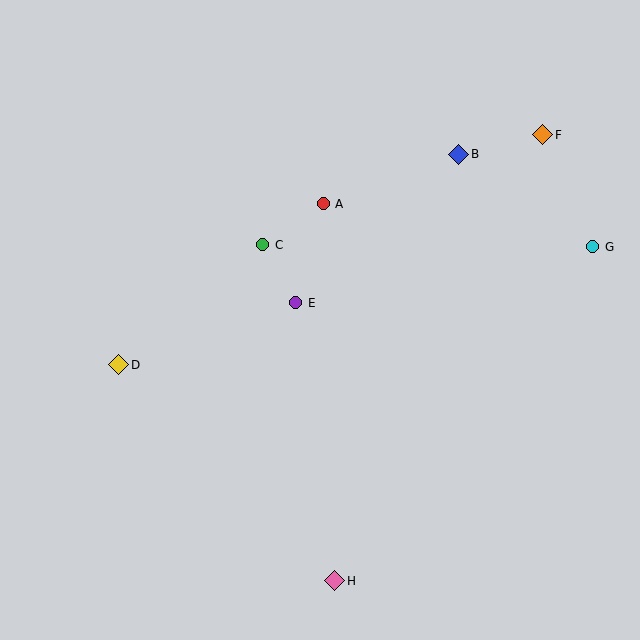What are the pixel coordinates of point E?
Point E is at (296, 303).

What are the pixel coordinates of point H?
Point H is at (335, 581).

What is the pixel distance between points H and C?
The distance between H and C is 343 pixels.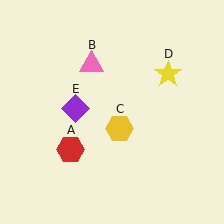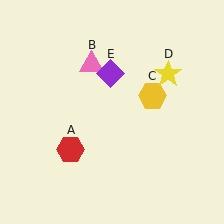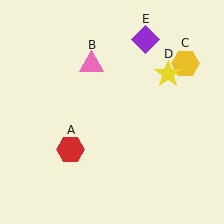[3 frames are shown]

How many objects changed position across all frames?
2 objects changed position: yellow hexagon (object C), purple diamond (object E).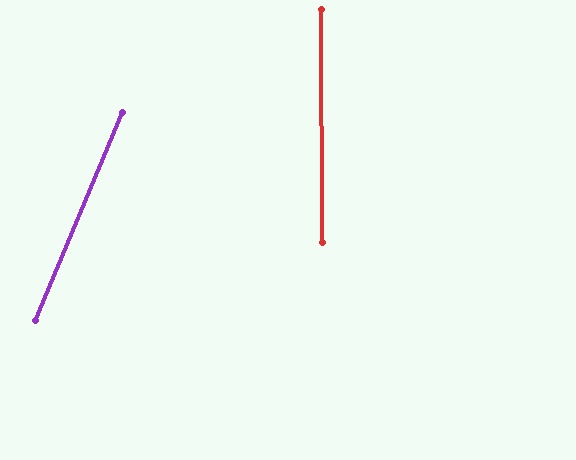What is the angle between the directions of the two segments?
Approximately 23 degrees.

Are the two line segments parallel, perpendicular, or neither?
Neither parallel nor perpendicular — they differ by about 23°.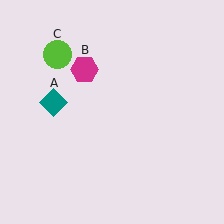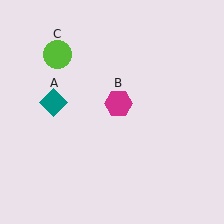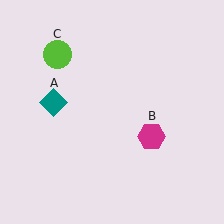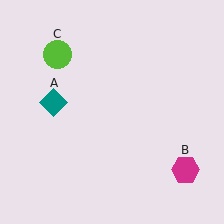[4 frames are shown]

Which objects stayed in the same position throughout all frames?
Teal diamond (object A) and lime circle (object C) remained stationary.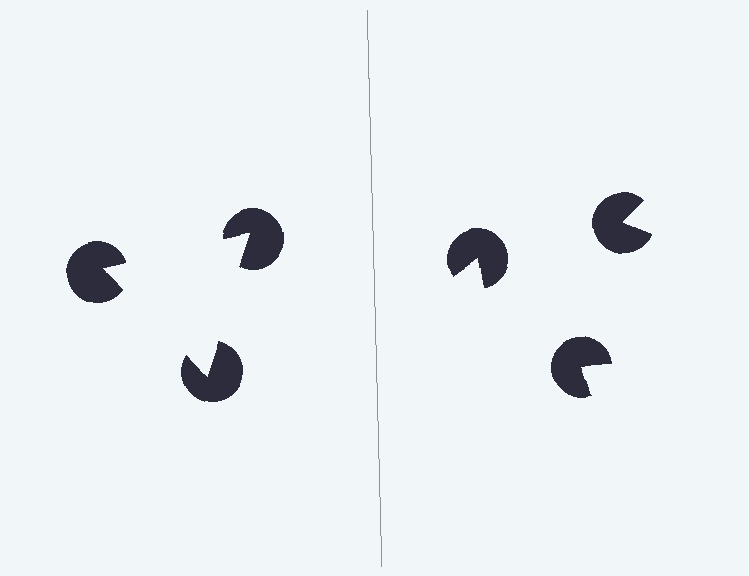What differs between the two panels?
The pac-man discs are positioned identically on both sides; only the wedge orientations differ. On the left they align to a triangle; on the right they are misaligned.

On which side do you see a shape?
An illusory triangle appears on the left side. On the right side the wedge cuts are rotated, so no coherent shape forms.